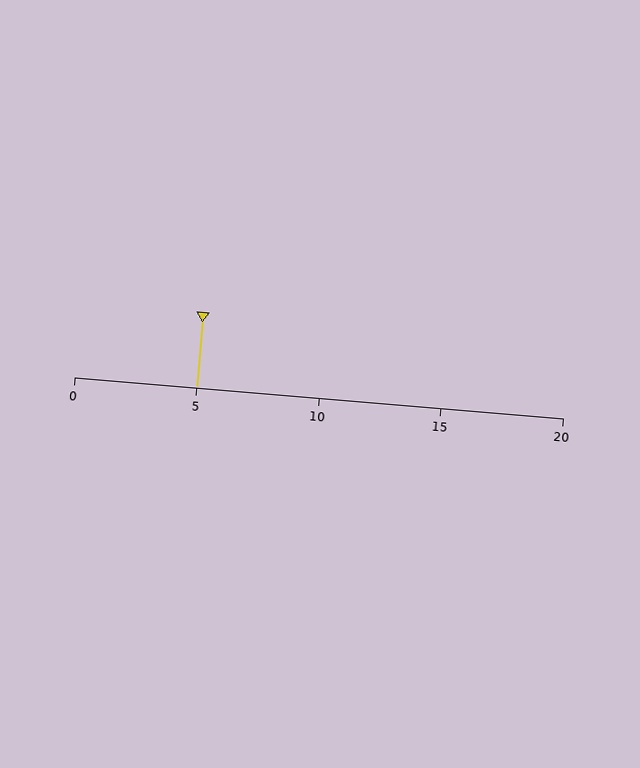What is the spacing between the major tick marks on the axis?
The major ticks are spaced 5 apart.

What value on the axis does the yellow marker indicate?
The marker indicates approximately 5.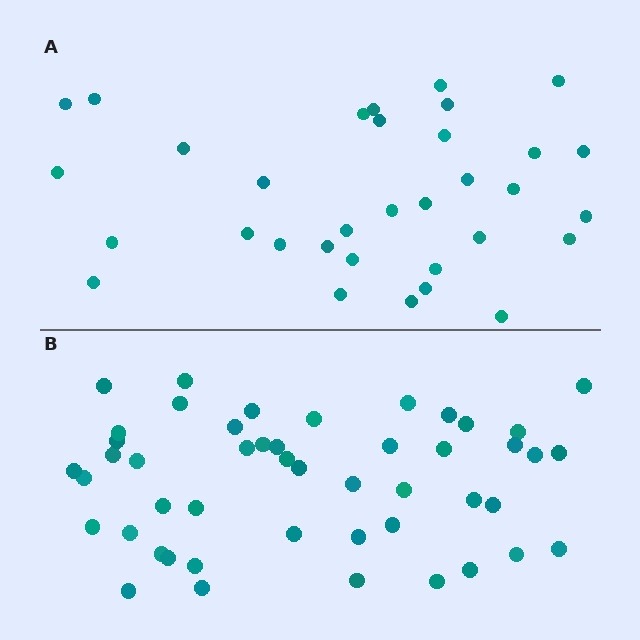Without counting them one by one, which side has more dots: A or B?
Region B (the bottom region) has more dots.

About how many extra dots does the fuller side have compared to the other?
Region B has approximately 15 more dots than region A.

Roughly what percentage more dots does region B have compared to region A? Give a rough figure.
About 45% more.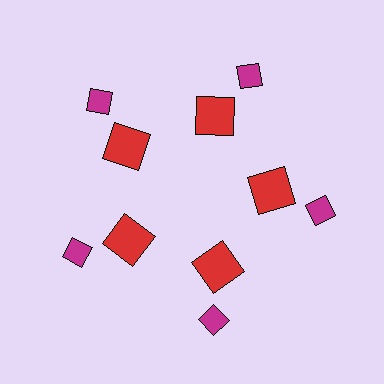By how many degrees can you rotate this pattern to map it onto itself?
The pattern maps onto itself every 72 degrees of rotation.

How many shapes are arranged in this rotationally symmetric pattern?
There are 10 shapes, arranged in 5 groups of 2.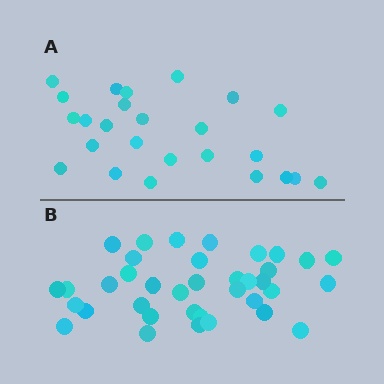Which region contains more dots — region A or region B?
Region B (the bottom region) has more dots.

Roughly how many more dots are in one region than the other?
Region B has roughly 12 or so more dots than region A.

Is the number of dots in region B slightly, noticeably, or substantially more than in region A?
Region B has substantially more. The ratio is roughly 1.5 to 1.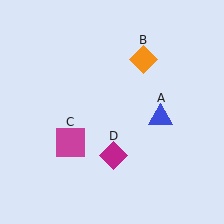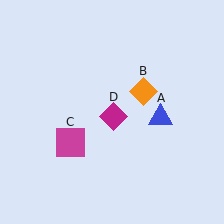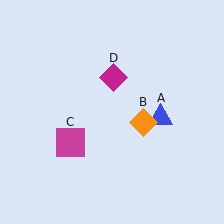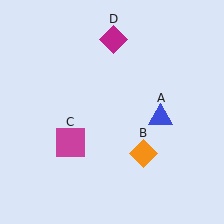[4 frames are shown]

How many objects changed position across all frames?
2 objects changed position: orange diamond (object B), magenta diamond (object D).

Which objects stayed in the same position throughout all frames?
Blue triangle (object A) and magenta square (object C) remained stationary.